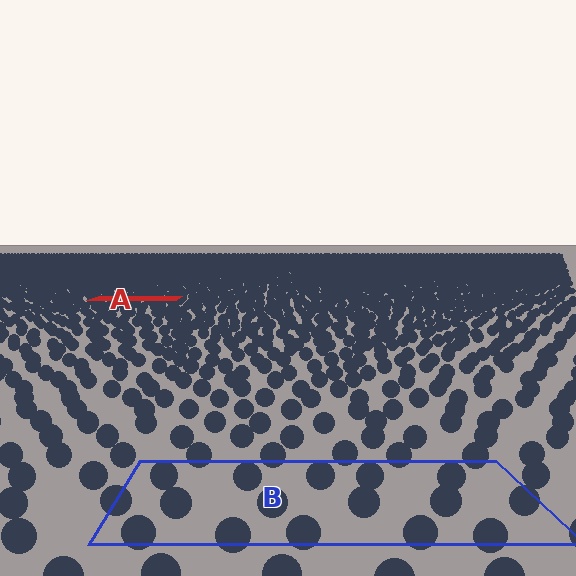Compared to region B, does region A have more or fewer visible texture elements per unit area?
Region A has more texture elements per unit area — they are packed more densely because it is farther away.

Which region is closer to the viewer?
Region B is closer. The texture elements there are larger and more spread out.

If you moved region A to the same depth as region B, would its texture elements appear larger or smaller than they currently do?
They would appear larger. At a closer depth, the same texture elements are projected at a bigger on-screen size.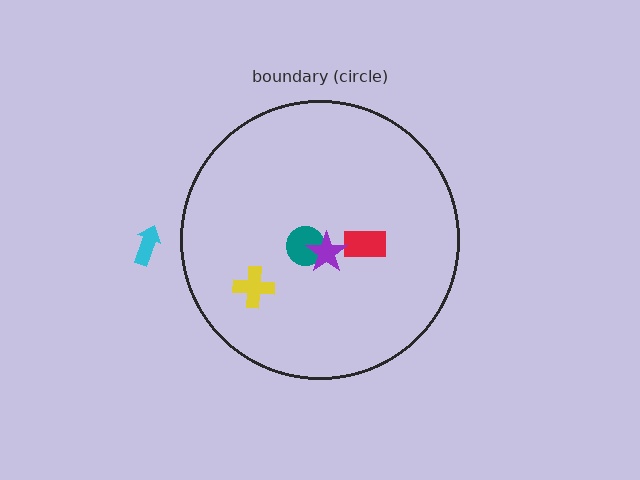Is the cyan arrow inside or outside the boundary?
Outside.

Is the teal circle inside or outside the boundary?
Inside.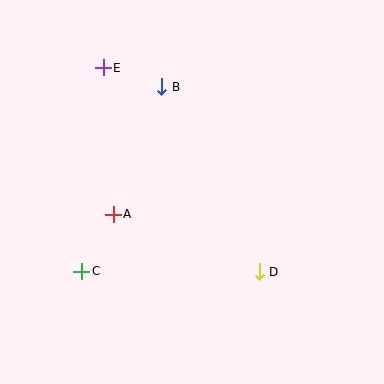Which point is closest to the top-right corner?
Point B is closest to the top-right corner.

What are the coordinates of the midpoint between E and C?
The midpoint between E and C is at (93, 169).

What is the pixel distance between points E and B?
The distance between E and B is 61 pixels.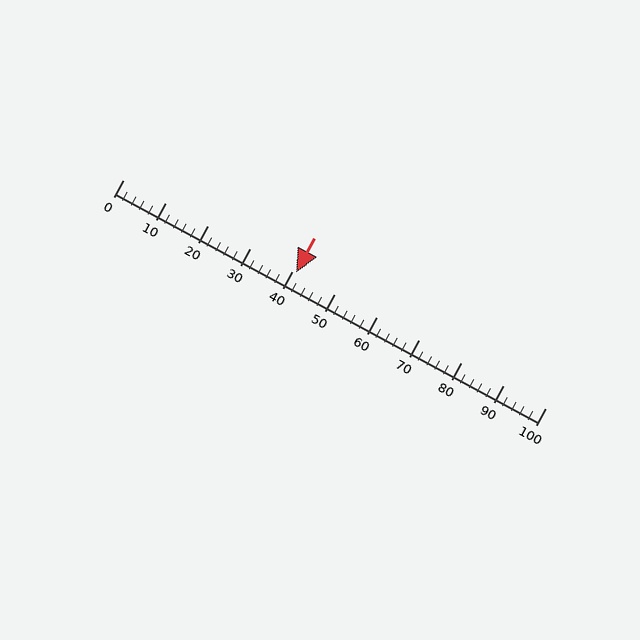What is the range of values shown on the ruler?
The ruler shows values from 0 to 100.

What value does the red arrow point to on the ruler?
The red arrow points to approximately 41.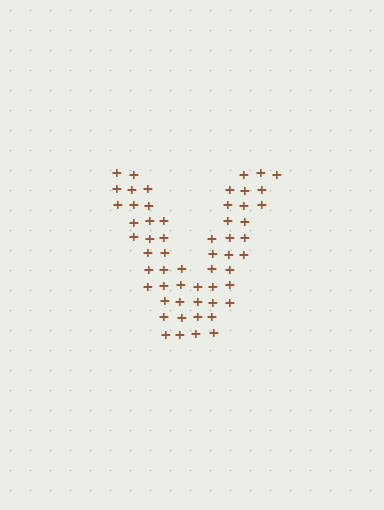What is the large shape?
The large shape is the letter V.